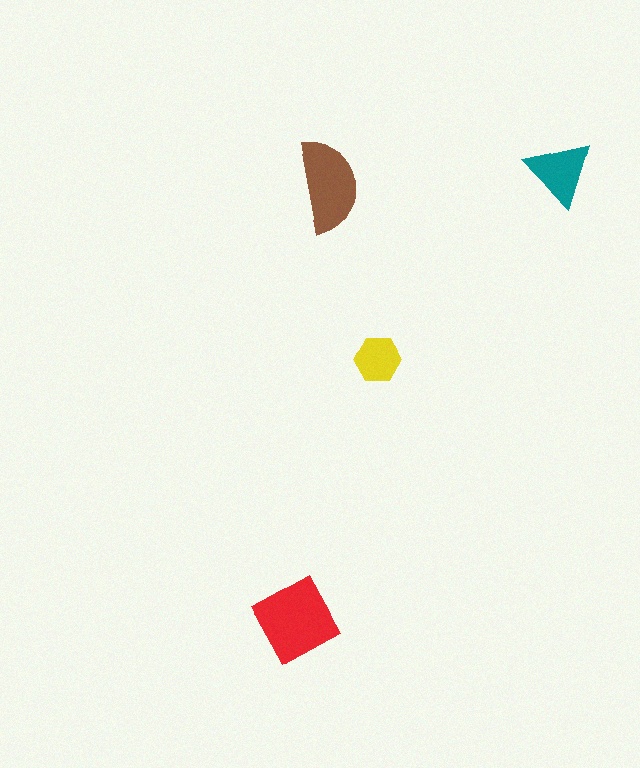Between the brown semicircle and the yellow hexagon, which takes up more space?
The brown semicircle.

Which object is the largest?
The red square.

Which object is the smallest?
The yellow hexagon.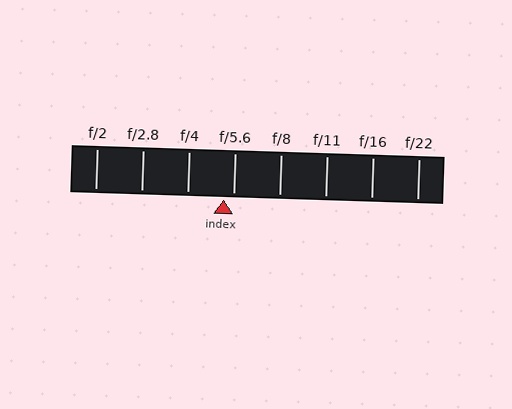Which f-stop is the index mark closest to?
The index mark is closest to f/5.6.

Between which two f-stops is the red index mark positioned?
The index mark is between f/4 and f/5.6.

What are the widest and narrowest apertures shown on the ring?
The widest aperture shown is f/2 and the narrowest is f/22.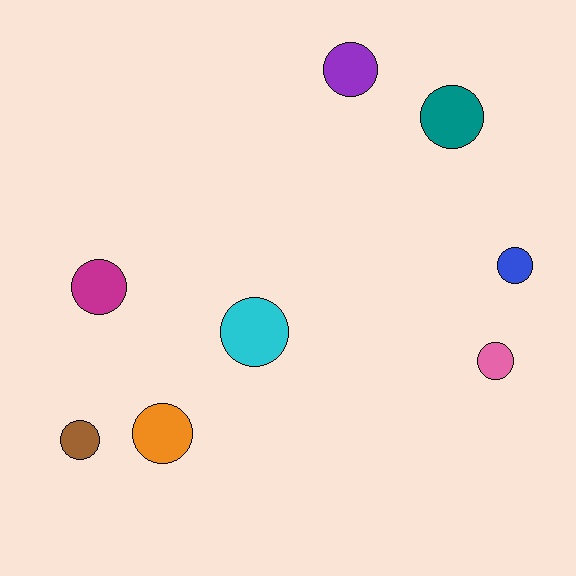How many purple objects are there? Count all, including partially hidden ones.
There is 1 purple object.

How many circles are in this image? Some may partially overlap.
There are 8 circles.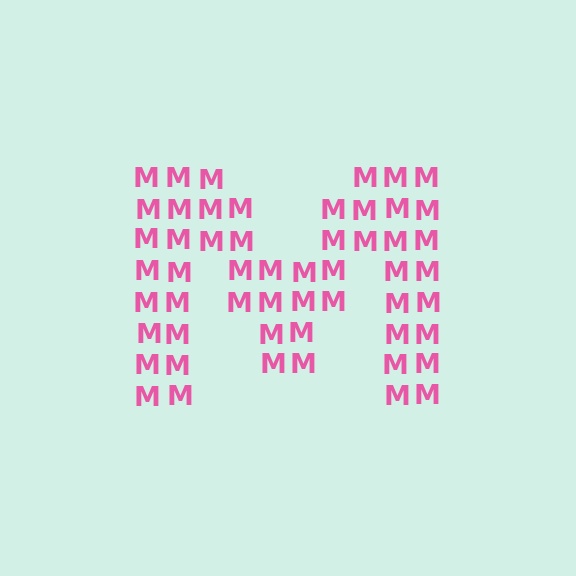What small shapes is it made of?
It is made of small letter M's.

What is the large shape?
The large shape is the letter M.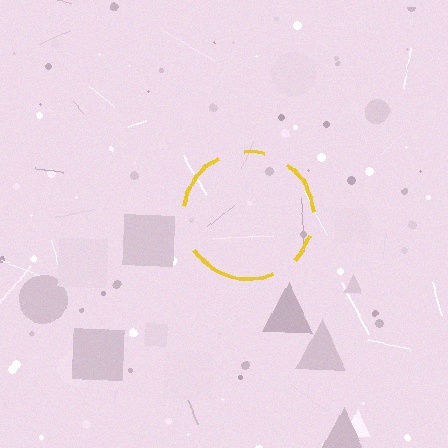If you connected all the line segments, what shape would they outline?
They would outline a circle.